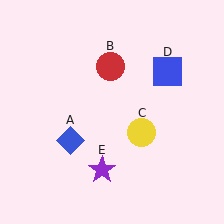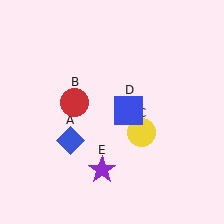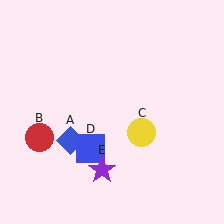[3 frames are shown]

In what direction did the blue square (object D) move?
The blue square (object D) moved down and to the left.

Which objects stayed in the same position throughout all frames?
Blue diamond (object A) and yellow circle (object C) and purple star (object E) remained stationary.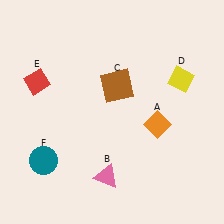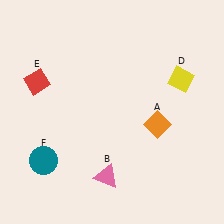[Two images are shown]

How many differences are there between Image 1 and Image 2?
There is 1 difference between the two images.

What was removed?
The brown square (C) was removed in Image 2.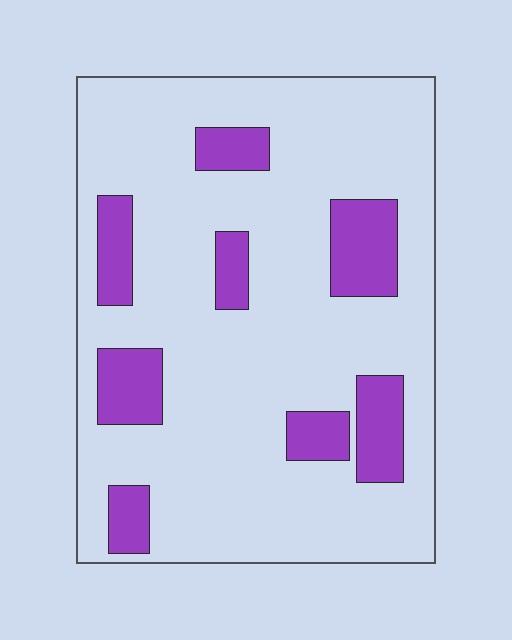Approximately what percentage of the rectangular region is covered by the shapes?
Approximately 20%.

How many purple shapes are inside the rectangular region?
8.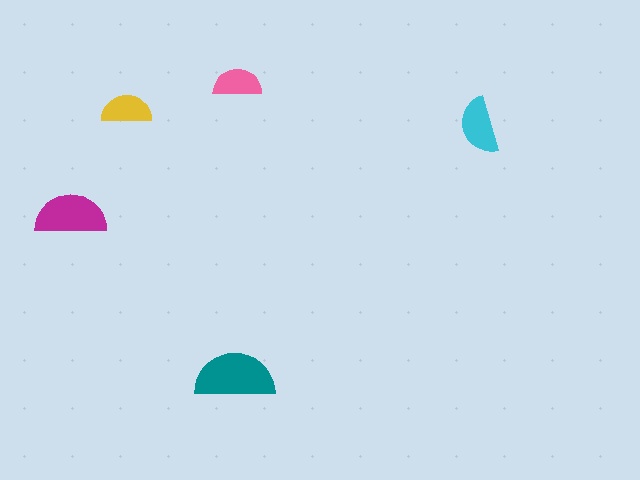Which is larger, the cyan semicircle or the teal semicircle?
The teal one.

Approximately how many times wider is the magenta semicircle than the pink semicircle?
About 1.5 times wider.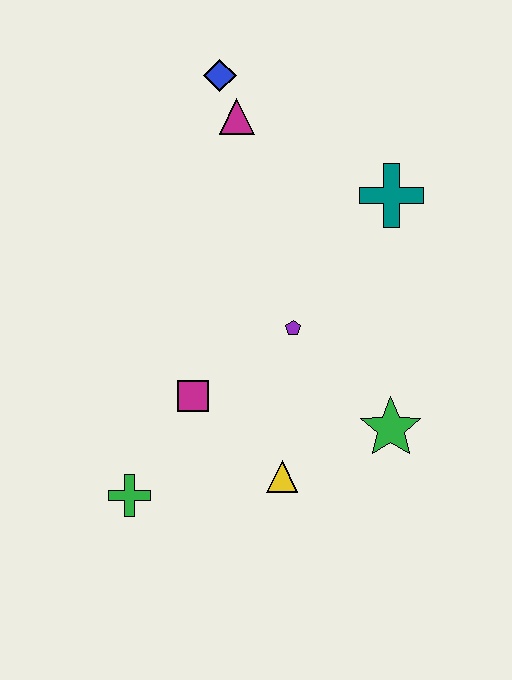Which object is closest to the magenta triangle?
The blue diamond is closest to the magenta triangle.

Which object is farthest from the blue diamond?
The green cross is farthest from the blue diamond.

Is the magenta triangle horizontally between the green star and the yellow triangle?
No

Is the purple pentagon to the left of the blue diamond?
No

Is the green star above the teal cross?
No